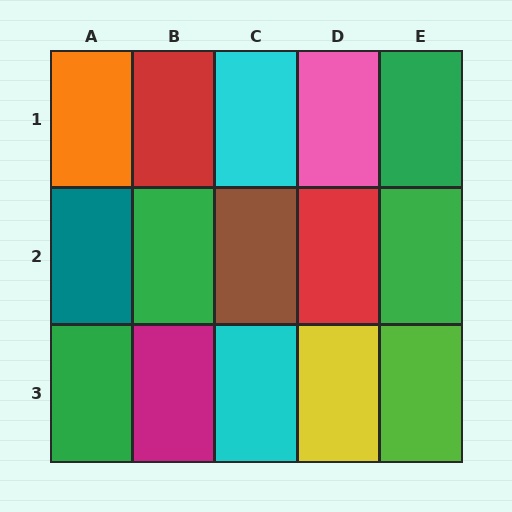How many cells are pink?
1 cell is pink.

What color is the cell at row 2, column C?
Brown.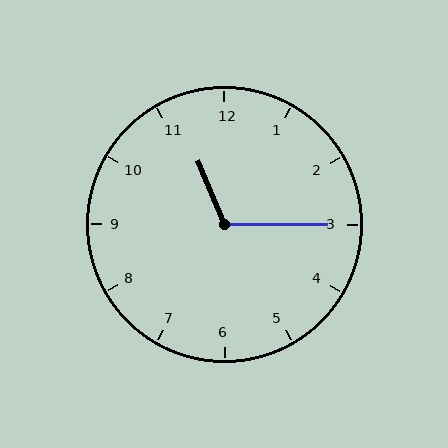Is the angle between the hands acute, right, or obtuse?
It is obtuse.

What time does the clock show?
11:15.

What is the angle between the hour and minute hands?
Approximately 112 degrees.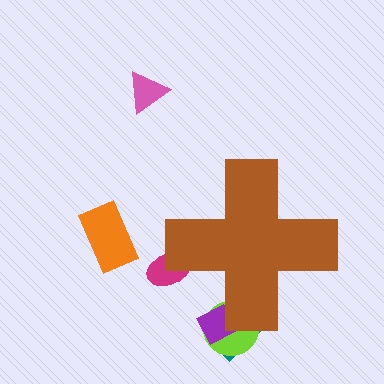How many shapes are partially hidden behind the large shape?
4 shapes are partially hidden.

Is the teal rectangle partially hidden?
Yes, the teal rectangle is partially hidden behind the brown cross.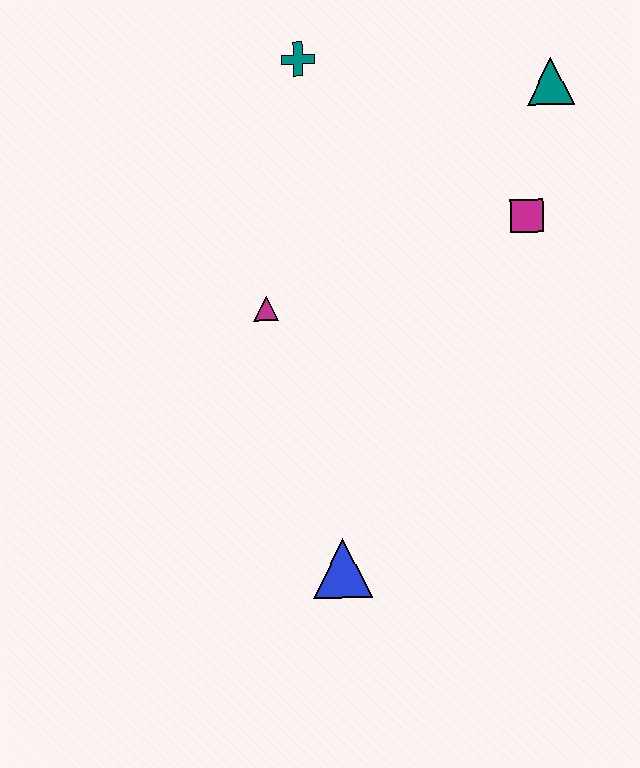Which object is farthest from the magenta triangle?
The teal triangle is farthest from the magenta triangle.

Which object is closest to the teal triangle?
The magenta square is closest to the teal triangle.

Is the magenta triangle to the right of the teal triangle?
No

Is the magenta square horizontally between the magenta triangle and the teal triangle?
Yes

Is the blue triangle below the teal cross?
Yes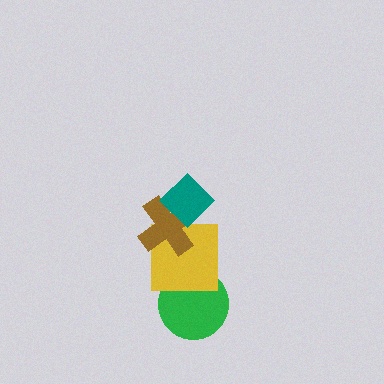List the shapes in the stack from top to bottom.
From top to bottom: the teal diamond, the brown cross, the yellow square, the green circle.